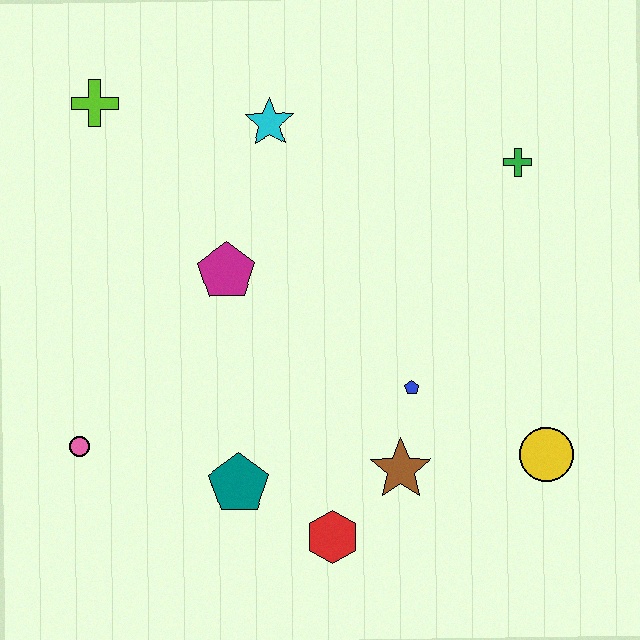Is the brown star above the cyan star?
No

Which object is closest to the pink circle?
The teal pentagon is closest to the pink circle.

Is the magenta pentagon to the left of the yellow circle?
Yes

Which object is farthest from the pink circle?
The green cross is farthest from the pink circle.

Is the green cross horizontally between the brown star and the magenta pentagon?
No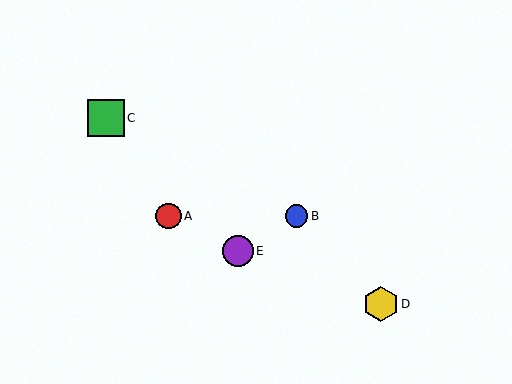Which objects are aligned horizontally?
Objects A, B are aligned horizontally.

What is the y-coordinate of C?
Object C is at y≈118.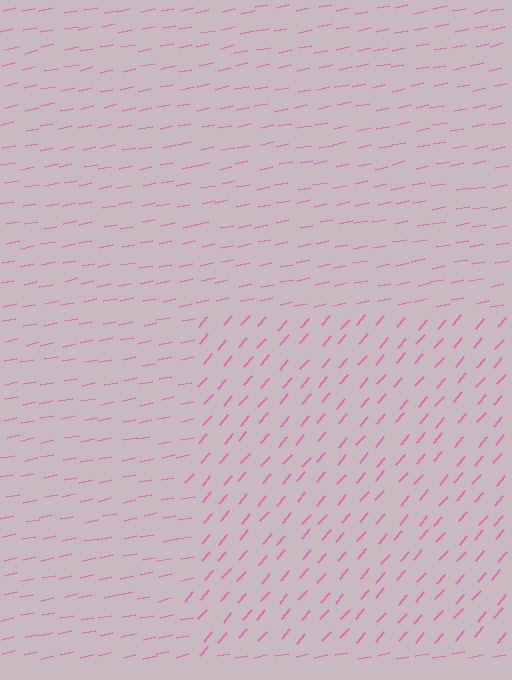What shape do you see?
I see a rectangle.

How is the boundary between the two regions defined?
The boundary is defined purely by a change in line orientation (approximately 37 degrees difference). All lines are the same color and thickness.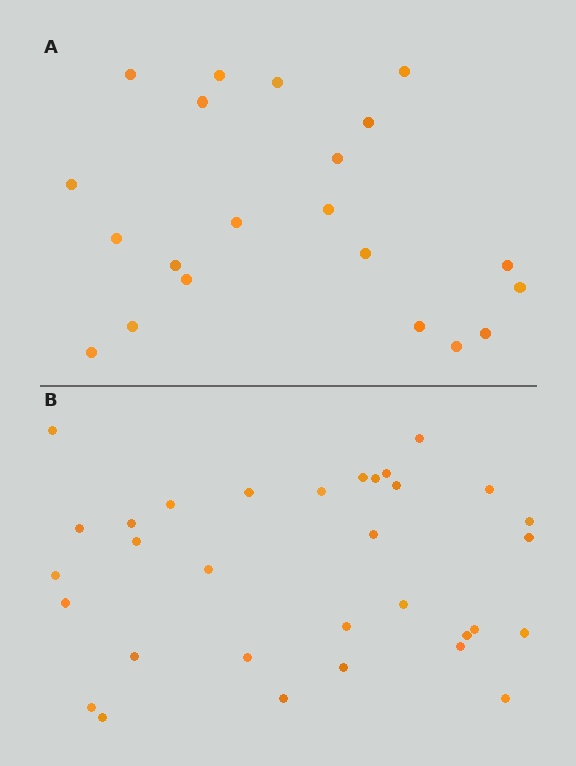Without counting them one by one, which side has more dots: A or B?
Region B (the bottom region) has more dots.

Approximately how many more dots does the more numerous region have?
Region B has roughly 12 or so more dots than region A.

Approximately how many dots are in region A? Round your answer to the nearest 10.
About 20 dots. (The exact count is 21, which rounds to 20.)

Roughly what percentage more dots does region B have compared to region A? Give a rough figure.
About 50% more.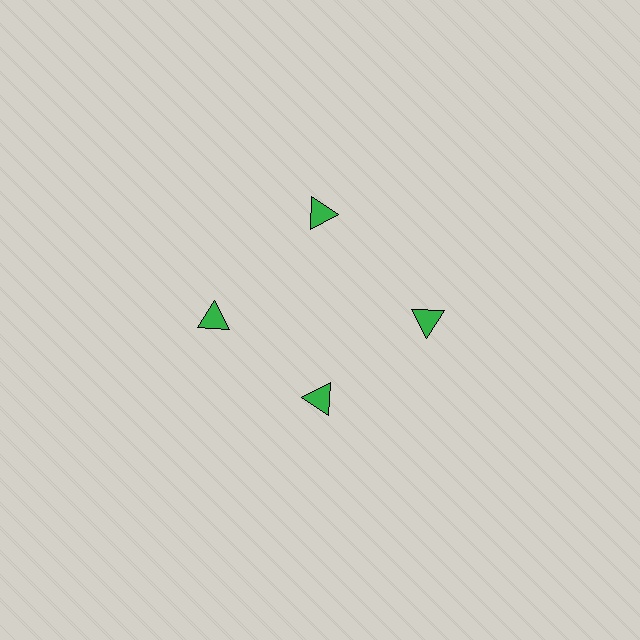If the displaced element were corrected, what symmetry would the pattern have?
It would have 4-fold rotational symmetry — the pattern would map onto itself every 90 degrees.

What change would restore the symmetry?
The symmetry would be restored by moving it outward, back onto the ring so that all 4 triangles sit at equal angles and equal distance from the center.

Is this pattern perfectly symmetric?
No. The 4 green triangles are arranged in a ring, but one element near the 6 o'clock position is pulled inward toward the center, breaking the 4-fold rotational symmetry.